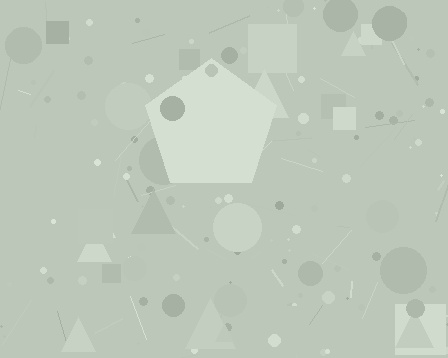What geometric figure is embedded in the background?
A pentagon is embedded in the background.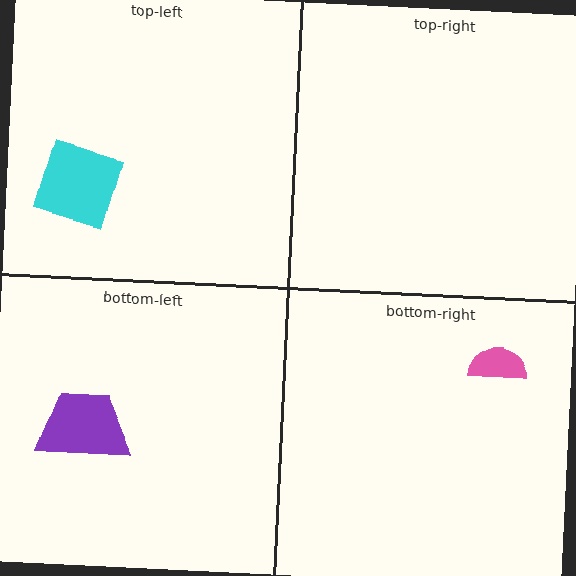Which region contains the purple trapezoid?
The bottom-left region.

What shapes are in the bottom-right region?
The pink semicircle.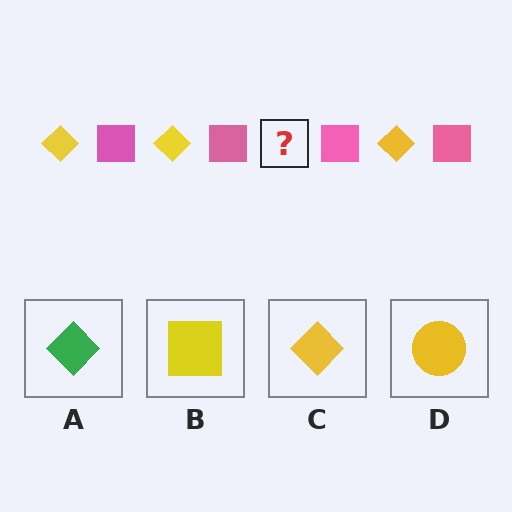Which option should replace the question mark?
Option C.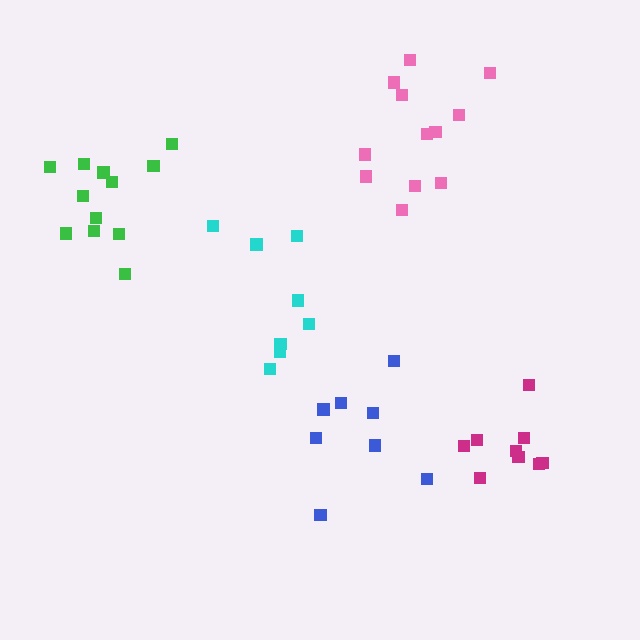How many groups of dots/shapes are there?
There are 5 groups.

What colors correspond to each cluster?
The clusters are colored: magenta, blue, cyan, green, pink.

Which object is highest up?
The pink cluster is topmost.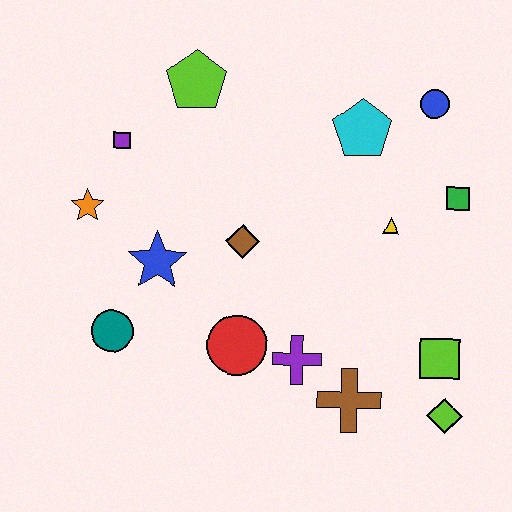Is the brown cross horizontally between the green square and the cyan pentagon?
No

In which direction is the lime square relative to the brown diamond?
The lime square is to the right of the brown diamond.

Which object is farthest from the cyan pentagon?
The teal circle is farthest from the cyan pentagon.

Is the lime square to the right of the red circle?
Yes